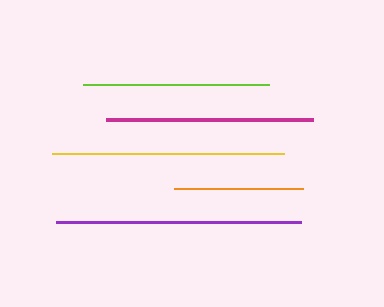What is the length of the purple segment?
The purple segment is approximately 245 pixels long.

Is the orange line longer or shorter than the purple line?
The purple line is longer than the orange line.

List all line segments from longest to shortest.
From longest to shortest: purple, yellow, magenta, lime, orange.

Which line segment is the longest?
The purple line is the longest at approximately 245 pixels.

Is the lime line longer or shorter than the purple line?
The purple line is longer than the lime line.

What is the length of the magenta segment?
The magenta segment is approximately 207 pixels long.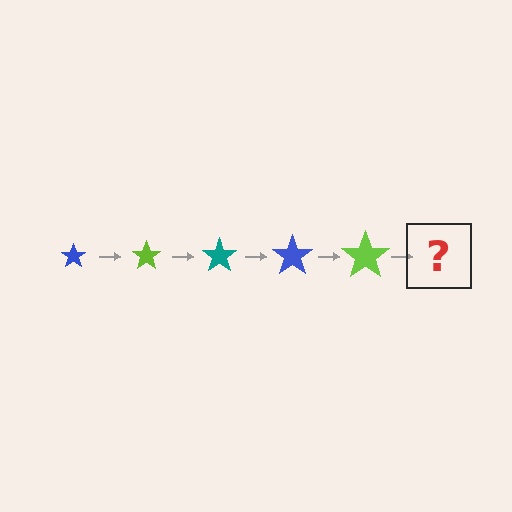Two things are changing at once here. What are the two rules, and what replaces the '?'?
The two rules are that the star grows larger each step and the color cycles through blue, lime, and teal. The '?' should be a teal star, larger than the previous one.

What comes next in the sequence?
The next element should be a teal star, larger than the previous one.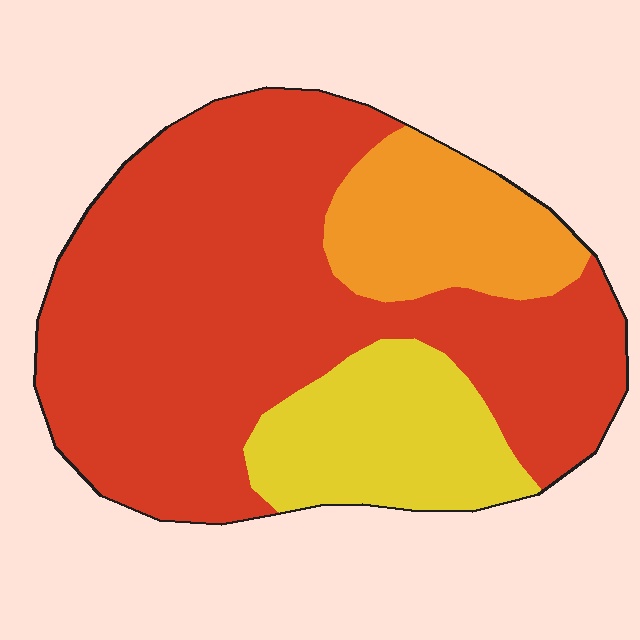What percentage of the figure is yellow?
Yellow covers 18% of the figure.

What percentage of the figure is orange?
Orange covers roughly 15% of the figure.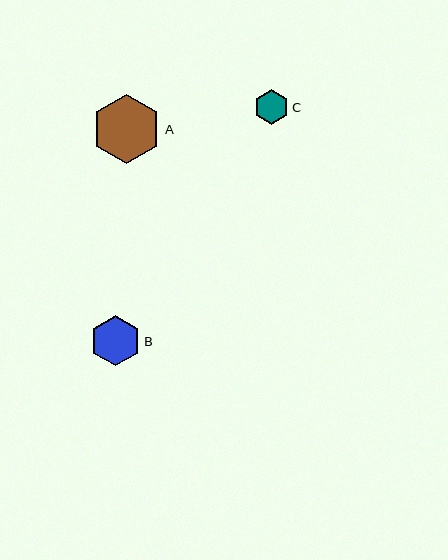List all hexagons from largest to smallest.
From largest to smallest: A, B, C.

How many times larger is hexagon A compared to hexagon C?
Hexagon A is approximately 2.0 times the size of hexagon C.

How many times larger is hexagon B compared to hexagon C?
Hexagon B is approximately 1.5 times the size of hexagon C.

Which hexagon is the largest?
Hexagon A is the largest with a size of approximately 69 pixels.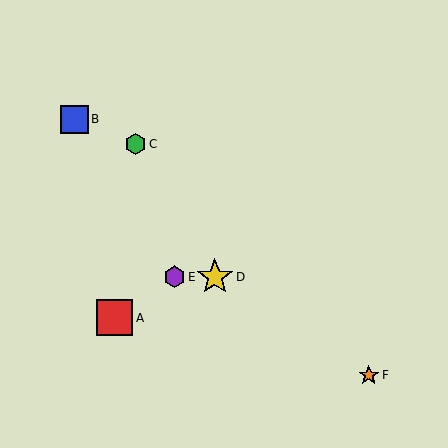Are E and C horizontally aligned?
No, E is at y≈277 and C is at y≈144.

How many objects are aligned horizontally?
2 objects (D, E) are aligned horizontally.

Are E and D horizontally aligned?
Yes, both are at y≈277.